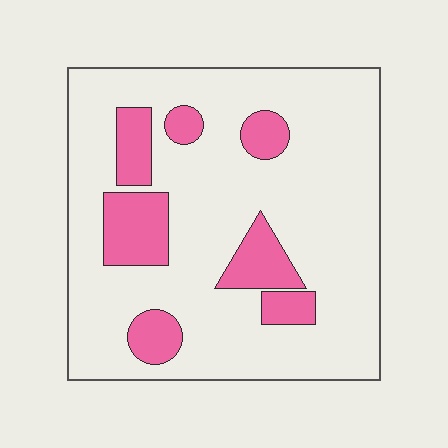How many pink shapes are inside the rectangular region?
7.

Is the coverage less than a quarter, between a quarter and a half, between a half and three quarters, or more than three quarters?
Less than a quarter.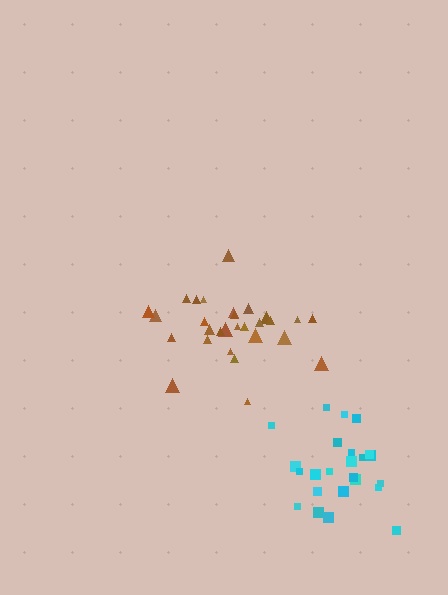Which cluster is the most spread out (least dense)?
Cyan.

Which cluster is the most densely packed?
Brown.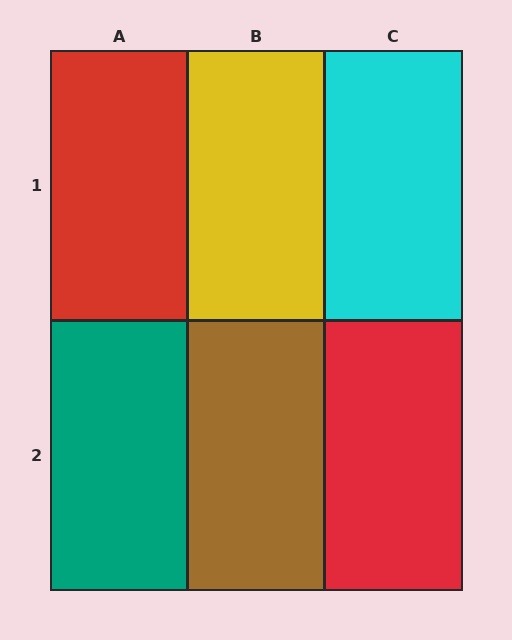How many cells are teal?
1 cell is teal.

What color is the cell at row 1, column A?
Red.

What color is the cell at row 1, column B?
Yellow.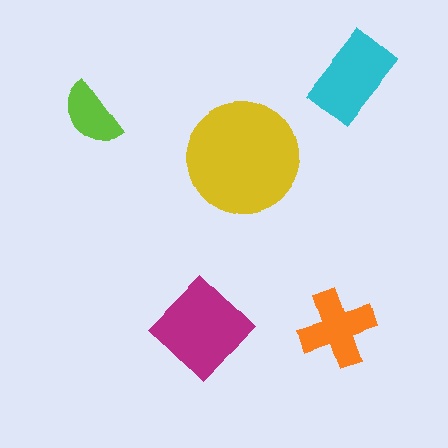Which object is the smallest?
The lime semicircle.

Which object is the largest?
The yellow circle.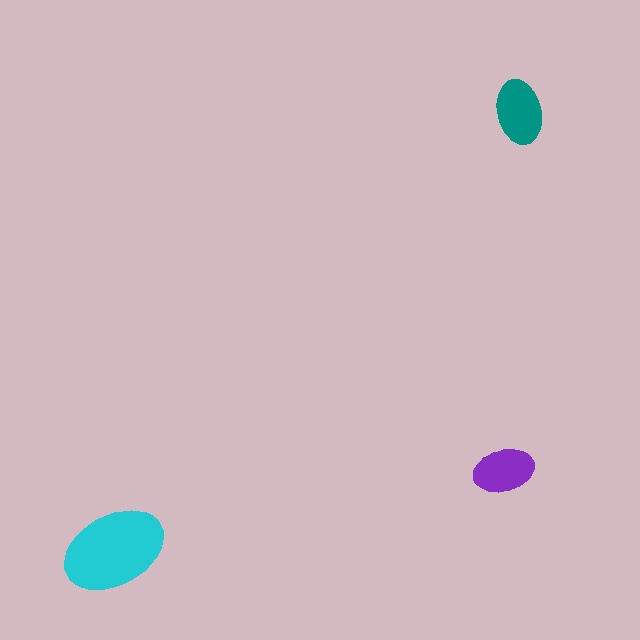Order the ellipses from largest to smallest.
the cyan one, the teal one, the purple one.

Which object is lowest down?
The cyan ellipse is bottommost.